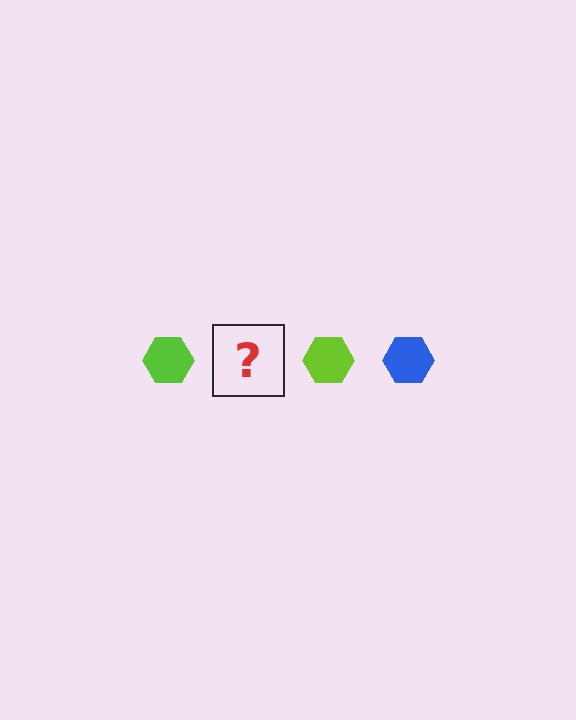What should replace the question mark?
The question mark should be replaced with a blue hexagon.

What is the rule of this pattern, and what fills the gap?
The rule is that the pattern cycles through lime, blue hexagons. The gap should be filled with a blue hexagon.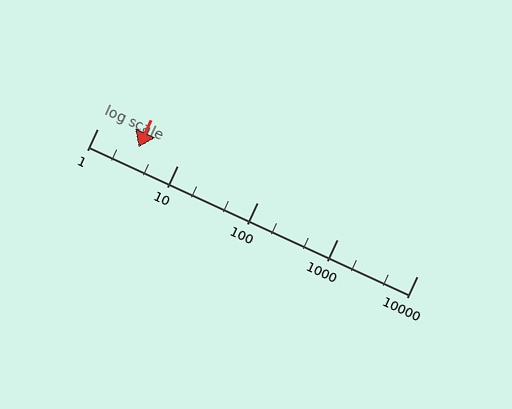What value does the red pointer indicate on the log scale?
The pointer indicates approximately 3.3.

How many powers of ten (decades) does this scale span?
The scale spans 4 decades, from 1 to 10000.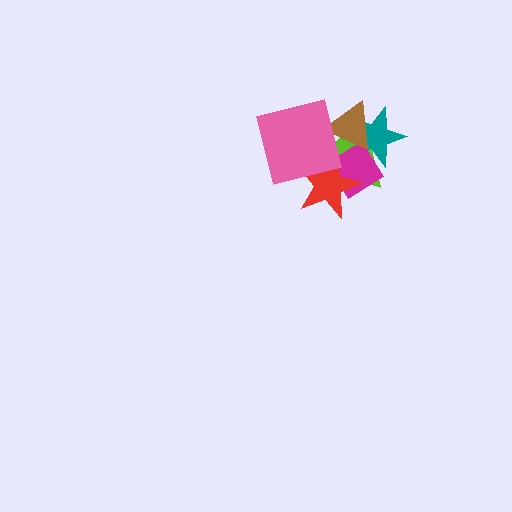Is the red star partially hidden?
Yes, it is partially covered by another shape.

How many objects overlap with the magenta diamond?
5 objects overlap with the magenta diamond.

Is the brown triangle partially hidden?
Yes, it is partially covered by another shape.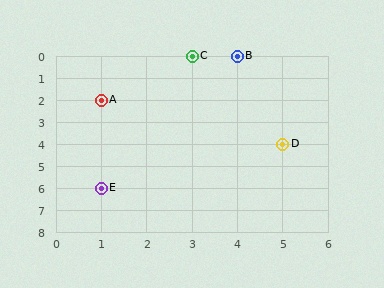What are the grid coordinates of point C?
Point C is at grid coordinates (3, 0).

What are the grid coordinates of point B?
Point B is at grid coordinates (4, 0).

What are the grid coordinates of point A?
Point A is at grid coordinates (1, 2).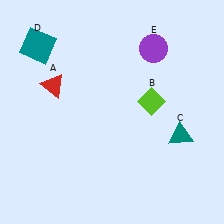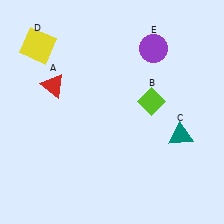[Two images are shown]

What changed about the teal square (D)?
In Image 1, D is teal. In Image 2, it changed to yellow.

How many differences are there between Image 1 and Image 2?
There is 1 difference between the two images.